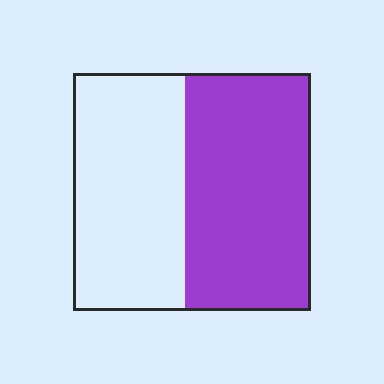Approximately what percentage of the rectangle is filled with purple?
Approximately 55%.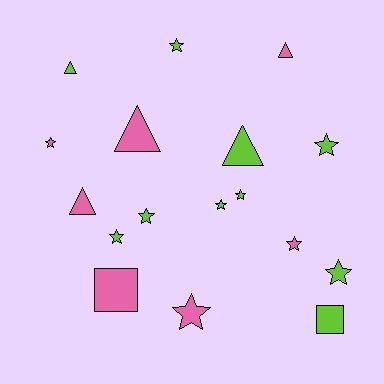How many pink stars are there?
There are 3 pink stars.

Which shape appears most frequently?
Star, with 10 objects.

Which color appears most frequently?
Lime, with 10 objects.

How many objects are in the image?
There are 17 objects.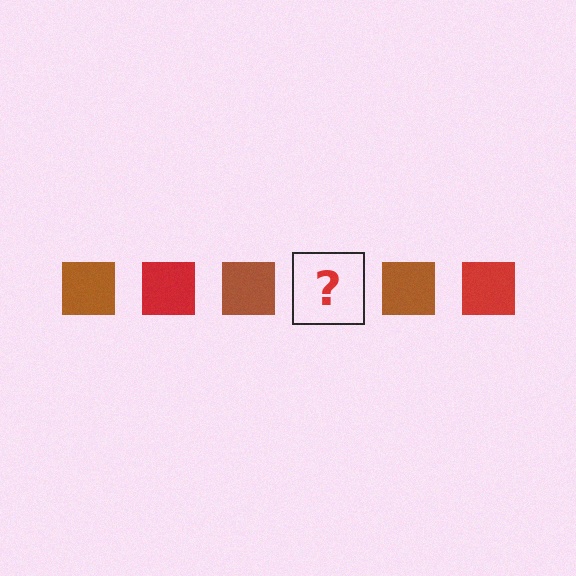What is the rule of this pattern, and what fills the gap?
The rule is that the pattern cycles through brown, red squares. The gap should be filled with a red square.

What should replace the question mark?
The question mark should be replaced with a red square.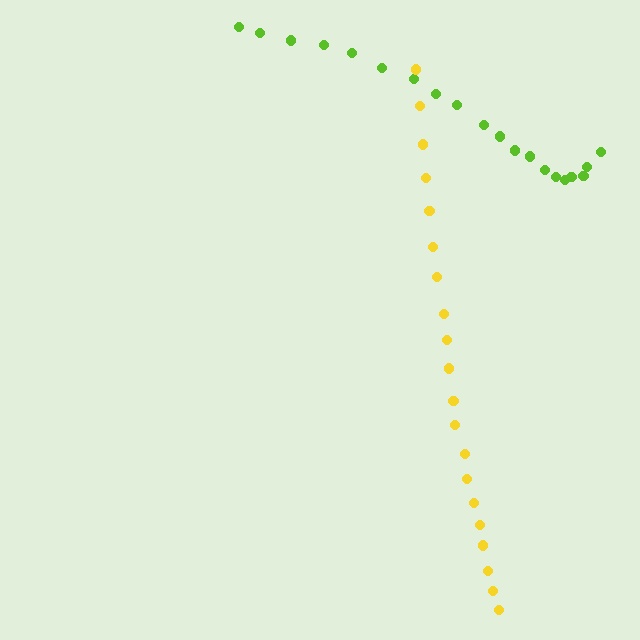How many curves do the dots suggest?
There are 2 distinct paths.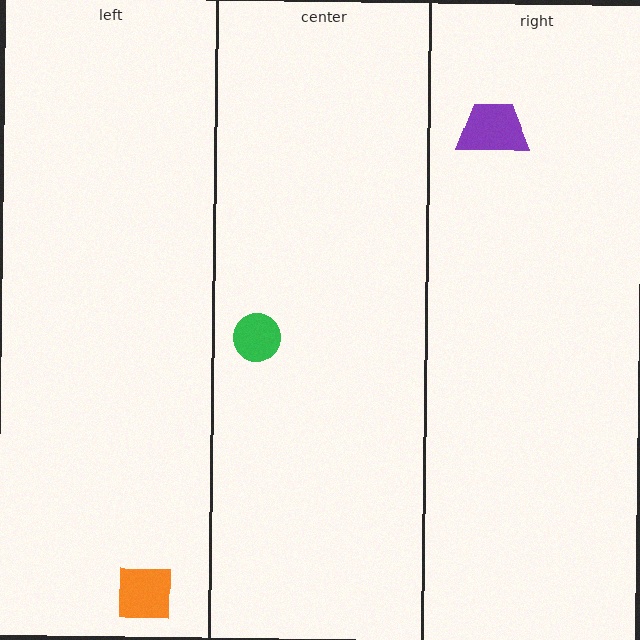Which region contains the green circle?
The center region.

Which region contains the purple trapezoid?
The right region.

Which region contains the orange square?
The left region.